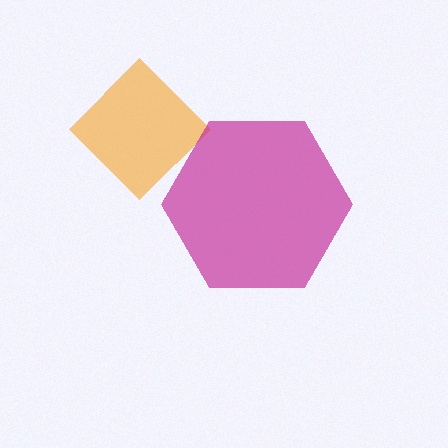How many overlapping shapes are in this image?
There are 2 overlapping shapes in the image.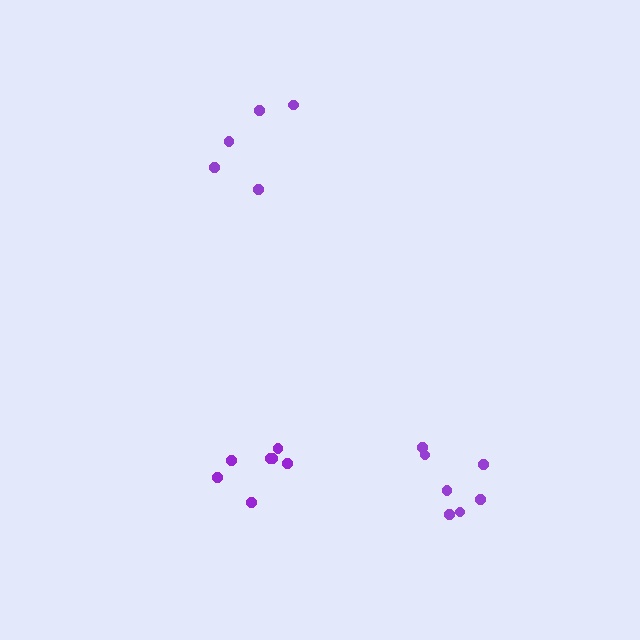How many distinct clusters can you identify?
There are 3 distinct clusters.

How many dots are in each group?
Group 1: 5 dots, Group 2: 8 dots, Group 3: 7 dots (20 total).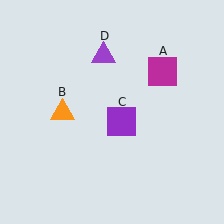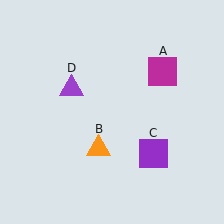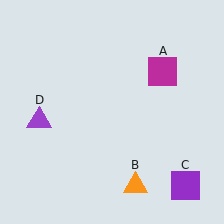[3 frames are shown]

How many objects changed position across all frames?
3 objects changed position: orange triangle (object B), purple square (object C), purple triangle (object D).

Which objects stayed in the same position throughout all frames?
Magenta square (object A) remained stationary.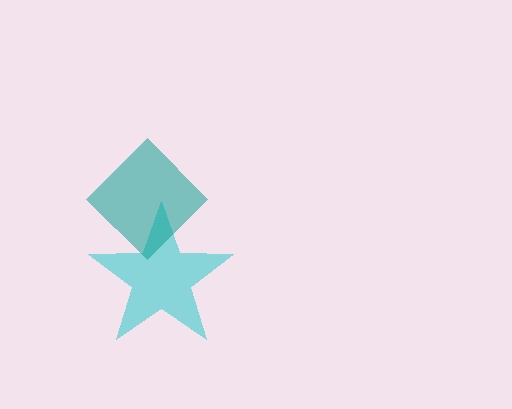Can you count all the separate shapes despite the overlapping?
Yes, there are 2 separate shapes.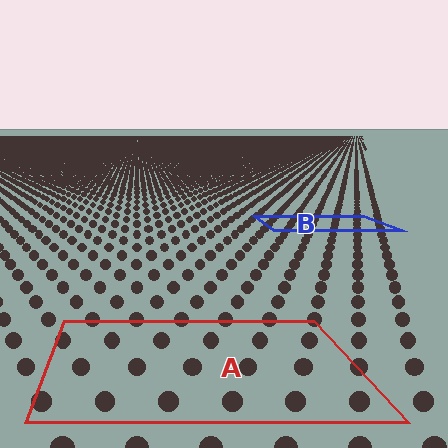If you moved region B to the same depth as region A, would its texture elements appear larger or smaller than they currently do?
They would appear larger. At a closer depth, the same texture elements are projected at a bigger on-screen size.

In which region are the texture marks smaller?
The texture marks are smaller in region B, because it is farther away.